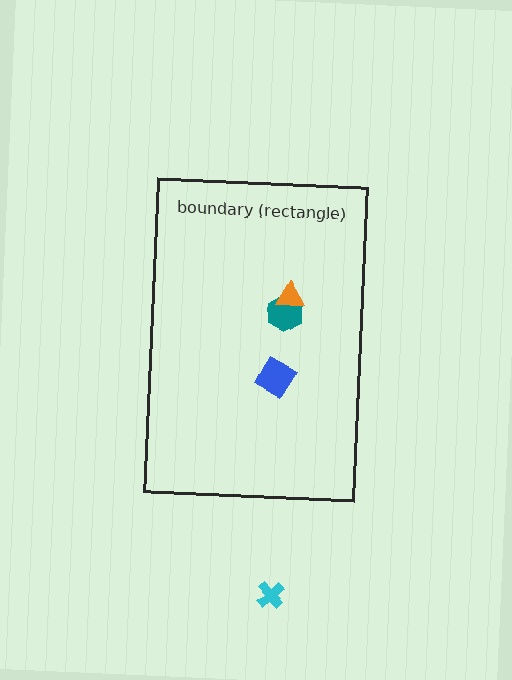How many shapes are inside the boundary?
3 inside, 1 outside.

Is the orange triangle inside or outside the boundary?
Inside.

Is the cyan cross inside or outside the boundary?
Outside.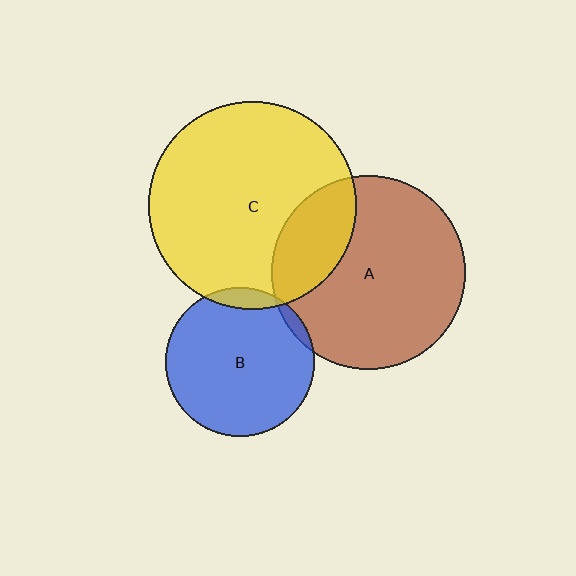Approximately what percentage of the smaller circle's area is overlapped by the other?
Approximately 5%.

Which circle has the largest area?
Circle C (yellow).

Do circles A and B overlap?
Yes.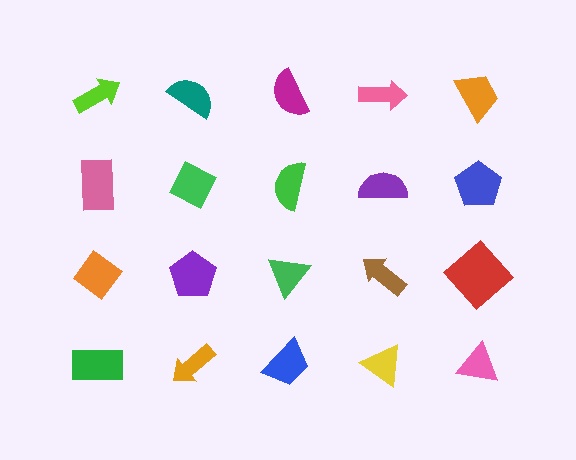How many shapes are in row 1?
5 shapes.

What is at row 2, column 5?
A blue pentagon.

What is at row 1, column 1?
A lime arrow.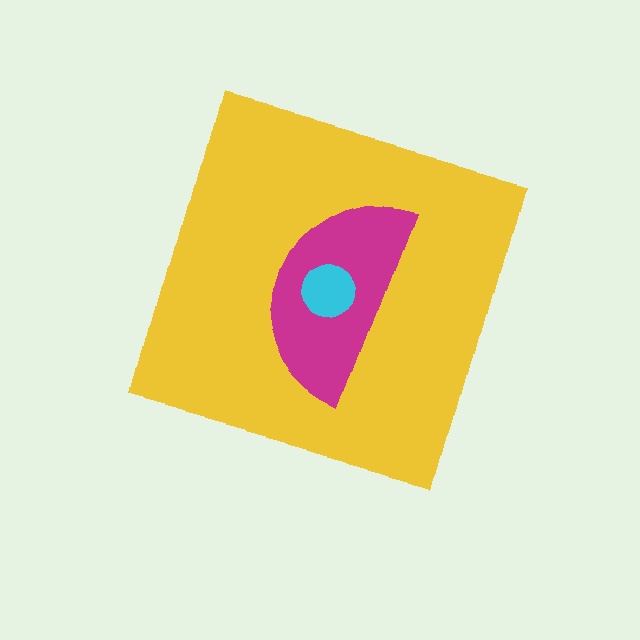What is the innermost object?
The cyan circle.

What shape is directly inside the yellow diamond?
The magenta semicircle.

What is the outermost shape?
The yellow diamond.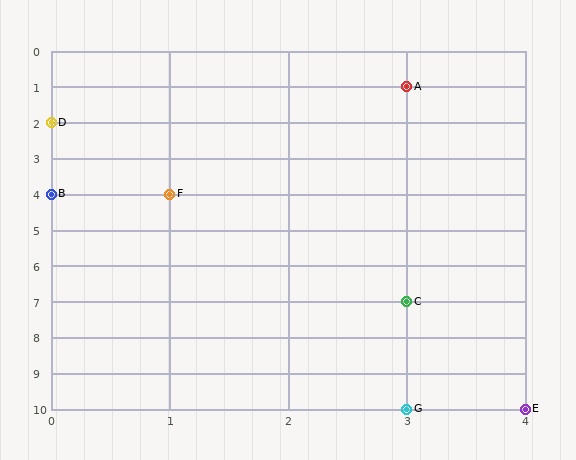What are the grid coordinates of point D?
Point D is at grid coordinates (0, 2).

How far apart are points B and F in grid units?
Points B and F are 1 column apart.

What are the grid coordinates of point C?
Point C is at grid coordinates (3, 7).